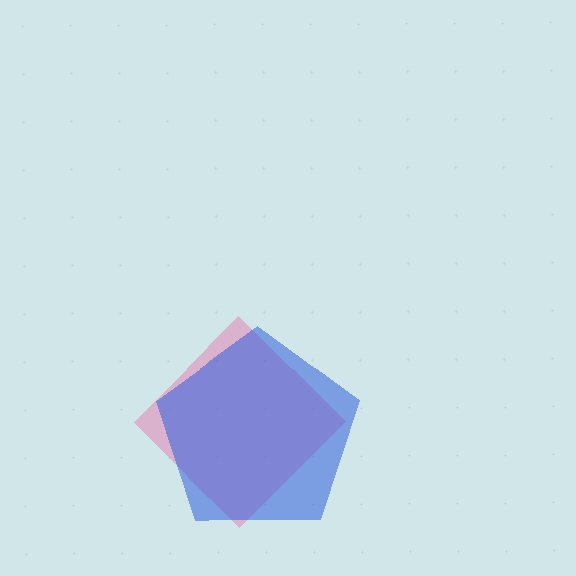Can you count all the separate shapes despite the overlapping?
Yes, there are 2 separate shapes.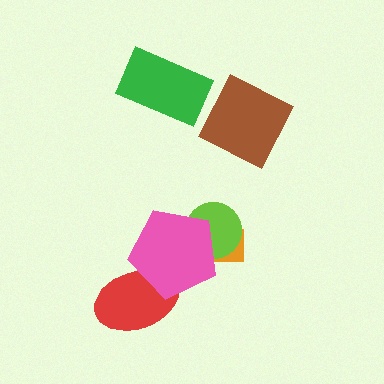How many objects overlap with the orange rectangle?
2 objects overlap with the orange rectangle.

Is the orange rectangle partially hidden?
Yes, it is partially covered by another shape.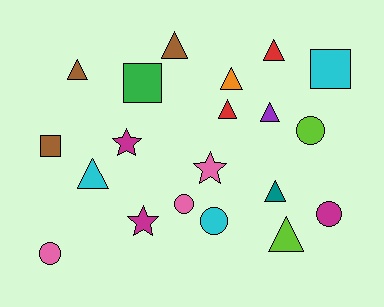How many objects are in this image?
There are 20 objects.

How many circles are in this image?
There are 5 circles.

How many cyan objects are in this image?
There are 3 cyan objects.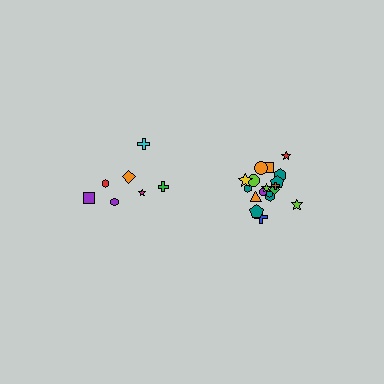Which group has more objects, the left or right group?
The right group.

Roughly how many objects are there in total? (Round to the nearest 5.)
Roughly 25 objects in total.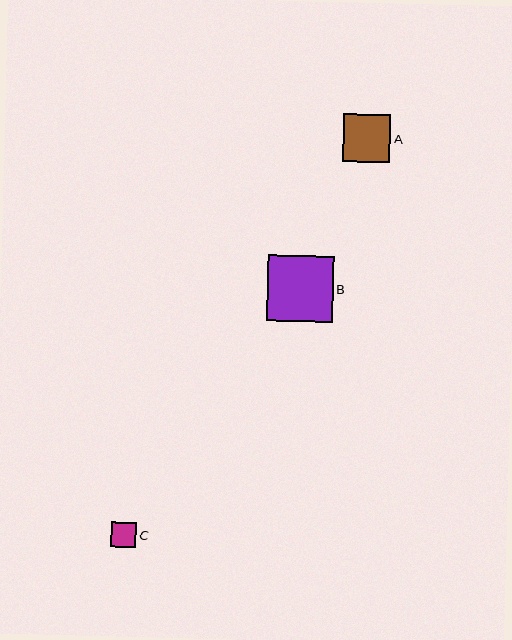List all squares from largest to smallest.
From largest to smallest: B, A, C.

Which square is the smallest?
Square C is the smallest with a size of approximately 25 pixels.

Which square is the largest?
Square B is the largest with a size of approximately 66 pixels.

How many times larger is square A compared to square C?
Square A is approximately 1.9 times the size of square C.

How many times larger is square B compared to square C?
Square B is approximately 2.6 times the size of square C.